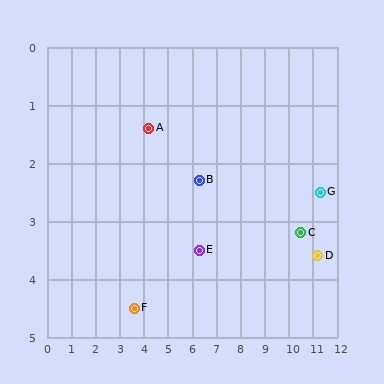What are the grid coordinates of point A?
Point A is at approximately (4.2, 1.4).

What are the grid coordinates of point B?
Point B is at approximately (6.3, 2.3).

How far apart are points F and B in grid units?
Points F and B are about 3.5 grid units apart.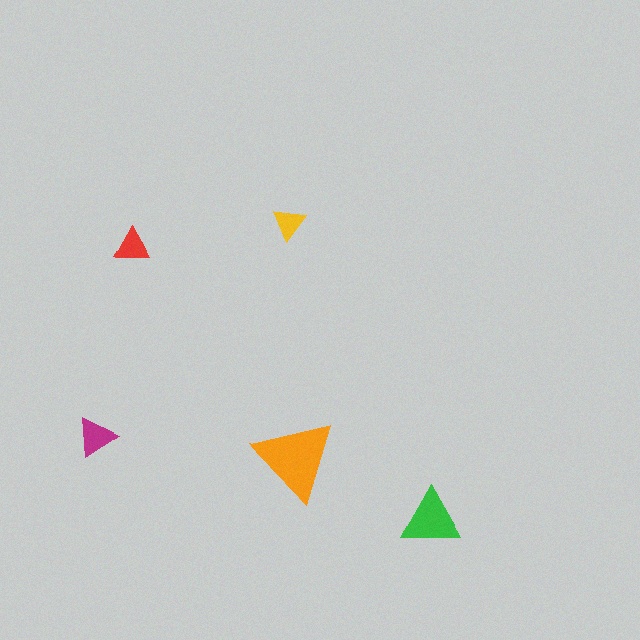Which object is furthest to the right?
The green triangle is rightmost.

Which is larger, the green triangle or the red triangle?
The green one.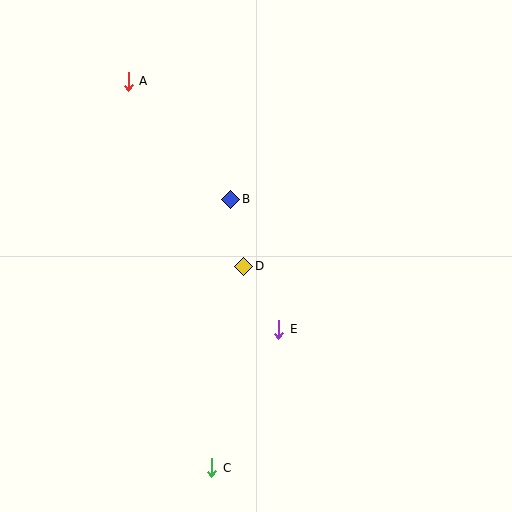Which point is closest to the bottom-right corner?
Point E is closest to the bottom-right corner.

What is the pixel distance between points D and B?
The distance between D and B is 68 pixels.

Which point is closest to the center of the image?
Point D at (244, 266) is closest to the center.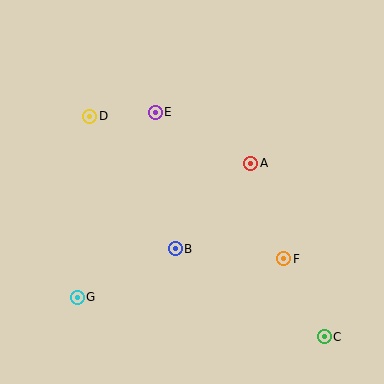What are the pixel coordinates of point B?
Point B is at (175, 249).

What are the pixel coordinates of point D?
Point D is at (90, 116).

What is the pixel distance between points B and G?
The distance between B and G is 109 pixels.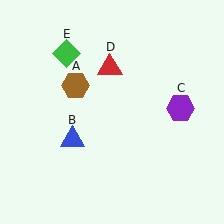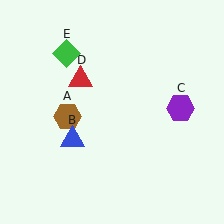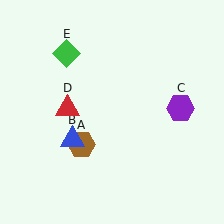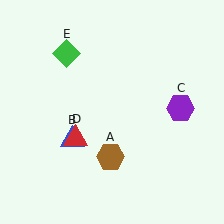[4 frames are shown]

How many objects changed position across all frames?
2 objects changed position: brown hexagon (object A), red triangle (object D).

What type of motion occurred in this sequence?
The brown hexagon (object A), red triangle (object D) rotated counterclockwise around the center of the scene.